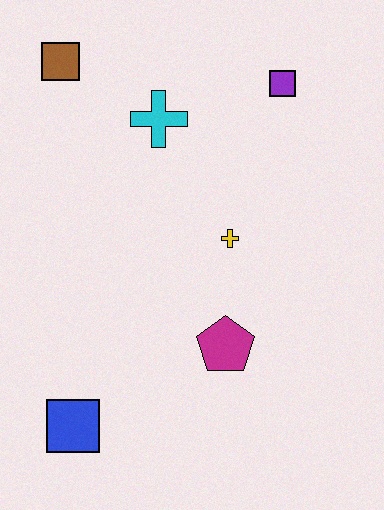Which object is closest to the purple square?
The cyan cross is closest to the purple square.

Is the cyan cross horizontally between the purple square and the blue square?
Yes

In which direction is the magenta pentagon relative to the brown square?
The magenta pentagon is below the brown square.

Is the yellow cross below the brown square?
Yes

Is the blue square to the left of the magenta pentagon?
Yes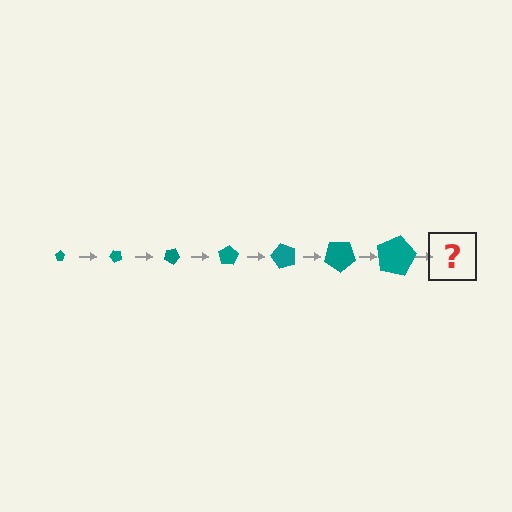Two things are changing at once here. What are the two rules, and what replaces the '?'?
The two rules are that the pentagon grows larger each step and it rotates 50 degrees each step. The '?' should be a pentagon, larger than the previous one and rotated 350 degrees from the start.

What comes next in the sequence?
The next element should be a pentagon, larger than the previous one and rotated 350 degrees from the start.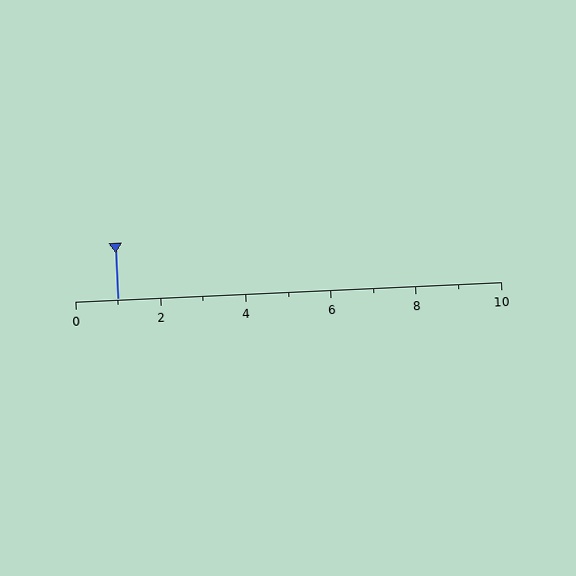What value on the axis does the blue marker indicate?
The marker indicates approximately 1.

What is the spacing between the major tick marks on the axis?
The major ticks are spaced 2 apart.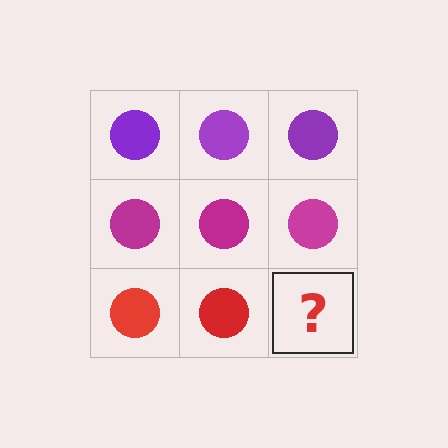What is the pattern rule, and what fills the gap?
The rule is that each row has a consistent color. The gap should be filled with a red circle.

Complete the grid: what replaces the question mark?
The question mark should be replaced with a red circle.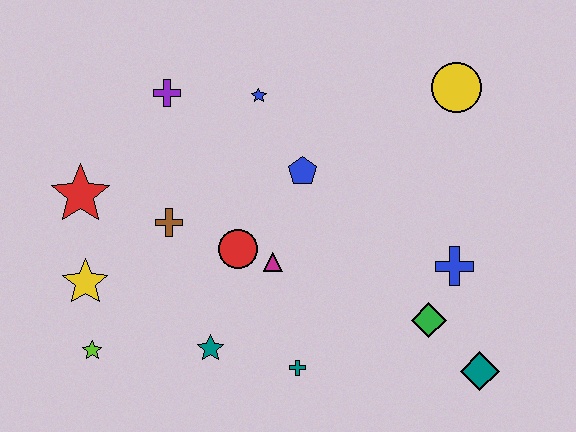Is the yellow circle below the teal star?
No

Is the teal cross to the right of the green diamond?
No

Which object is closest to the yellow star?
The lime star is closest to the yellow star.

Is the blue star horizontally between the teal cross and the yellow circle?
No